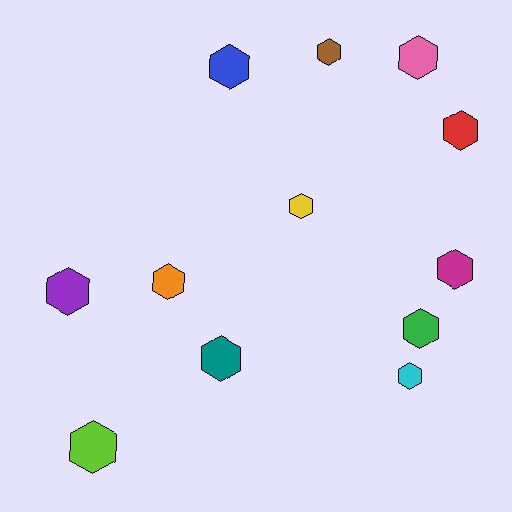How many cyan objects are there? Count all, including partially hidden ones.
There is 1 cyan object.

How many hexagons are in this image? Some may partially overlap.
There are 12 hexagons.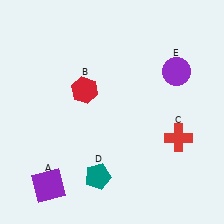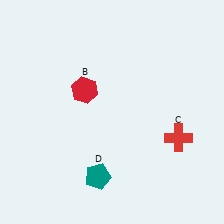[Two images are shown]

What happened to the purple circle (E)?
The purple circle (E) was removed in Image 2. It was in the top-right area of Image 1.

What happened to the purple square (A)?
The purple square (A) was removed in Image 2. It was in the bottom-left area of Image 1.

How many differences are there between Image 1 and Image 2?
There are 2 differences between the two images.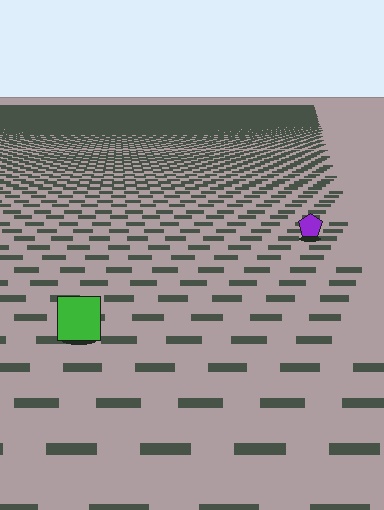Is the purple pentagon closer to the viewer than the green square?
No. The green square is closer — you can tell from the texture gradient: the ground texture is coarser near it.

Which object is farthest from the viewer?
The purple pentagon is farthest from the viewer. It appears smaller and the ground texture around it is denser.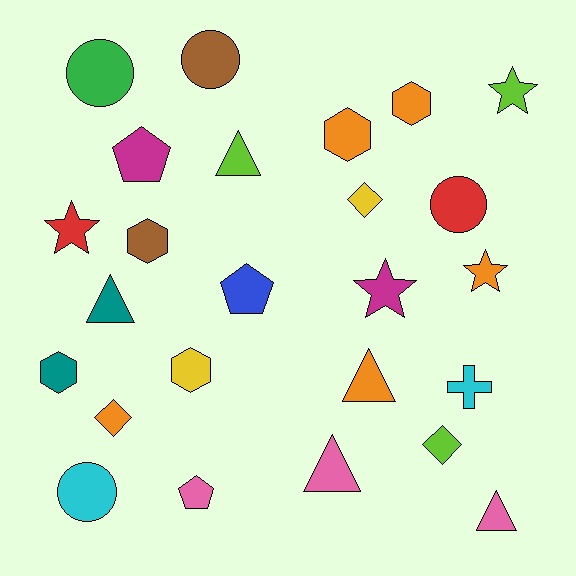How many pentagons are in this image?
There are 3 pentagons.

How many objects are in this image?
There are 25 objects.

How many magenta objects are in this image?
There are 2 magenta objects.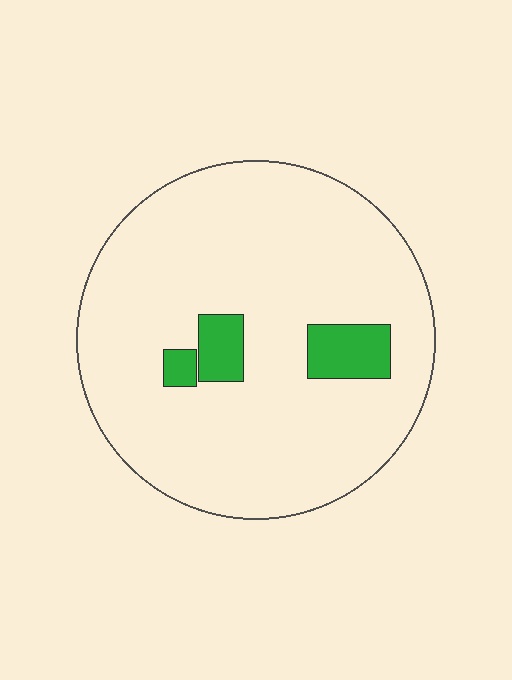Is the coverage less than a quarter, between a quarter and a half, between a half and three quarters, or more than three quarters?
Less than a quarter.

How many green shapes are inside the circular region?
3.